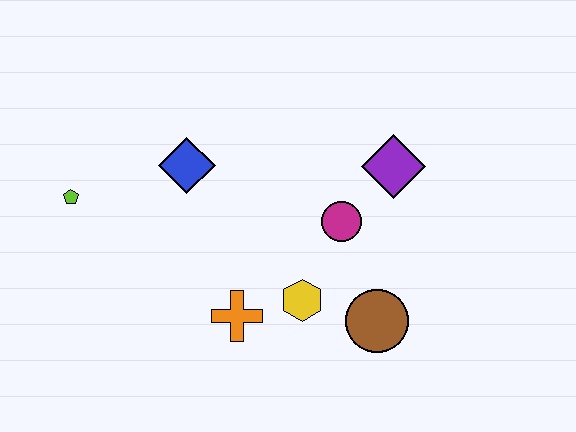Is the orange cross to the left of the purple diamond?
Yes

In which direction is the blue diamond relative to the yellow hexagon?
The blue diamond is above the yellow hexagon.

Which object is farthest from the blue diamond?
The brown circle is farthest from the blue diamond.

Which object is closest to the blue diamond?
The lime pentagon is closest to the blue diamond.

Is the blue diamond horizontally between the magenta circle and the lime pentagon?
Yes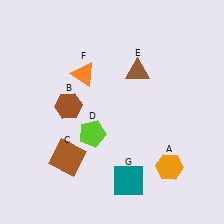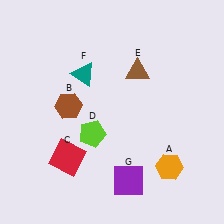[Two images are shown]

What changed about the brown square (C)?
In Image 1, C is brown. In Image 2, it changed to red.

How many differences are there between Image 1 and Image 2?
There are 3 differences between the two images.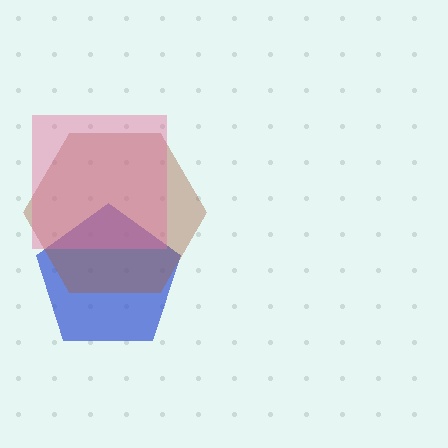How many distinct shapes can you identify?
There are 3 distinct shapes: a blue pentagon, a brown hexagon, a pink square.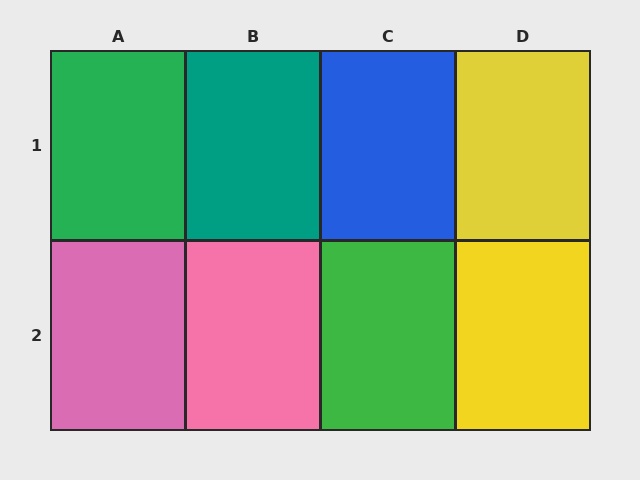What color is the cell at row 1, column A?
Green.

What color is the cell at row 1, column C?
Blue.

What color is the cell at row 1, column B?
Teal.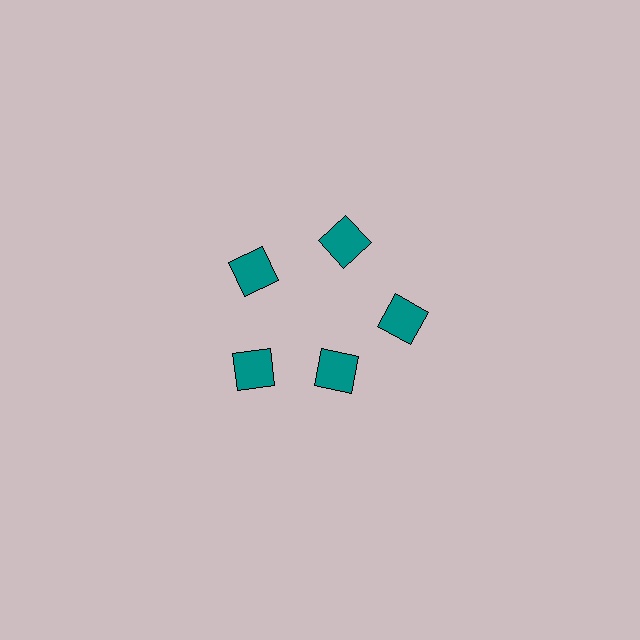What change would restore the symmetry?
The symmetry would be restored by moving it outward, back onto the ring so that all 5 squares sit at equal angles and equal distance from the center.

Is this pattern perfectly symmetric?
No. The 5 teal squares are arranged in a ring, but one element near the 5 o'clock position is pulled inward toward the center, breaking the 5-fold rotational symmetry.